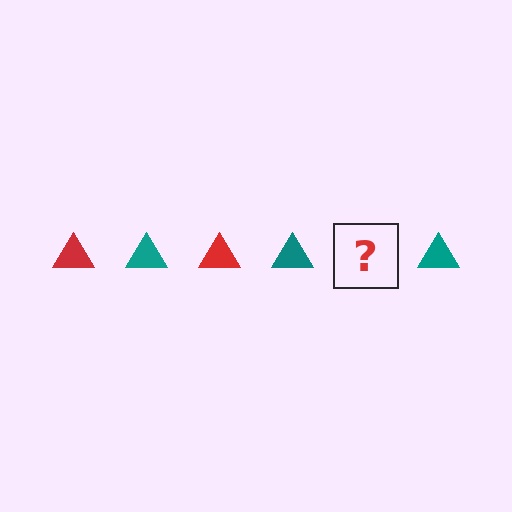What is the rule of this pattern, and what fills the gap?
The rule is that the pattern cycles through red, teal triangles. The gap should be filled with a red triangle.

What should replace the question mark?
The question mark should be replaced with a red triangle.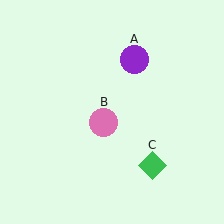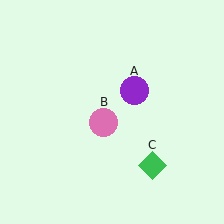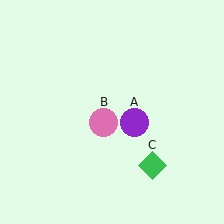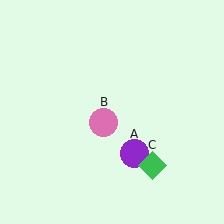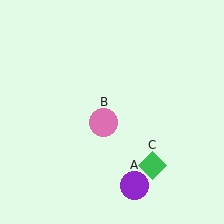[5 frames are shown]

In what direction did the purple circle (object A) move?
The purple circle (object A) moved down.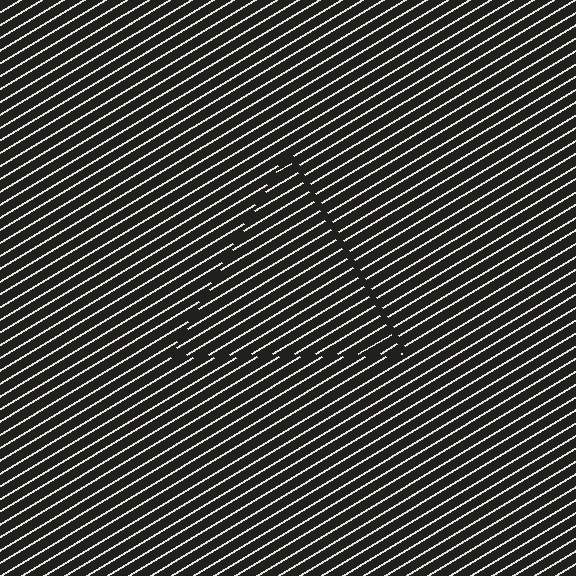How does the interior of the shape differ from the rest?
The interior of the shape contains the same grating, shifted by half a period — the contour is defined by the phase discontinuity where line-ends from the inner and outer gratings abut.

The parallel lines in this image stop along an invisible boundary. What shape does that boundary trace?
An illusory triangle. The interior of the shape contains the same grating, shifted by half a period — the contour is defined by the phase discontinuity where line-ends from the inner and outer gratings abut.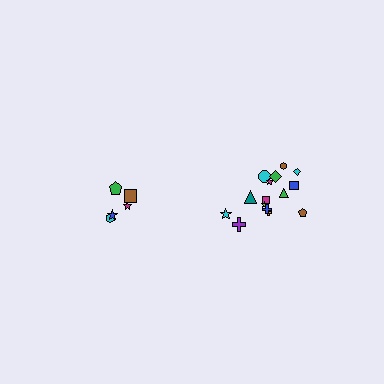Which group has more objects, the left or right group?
The right group.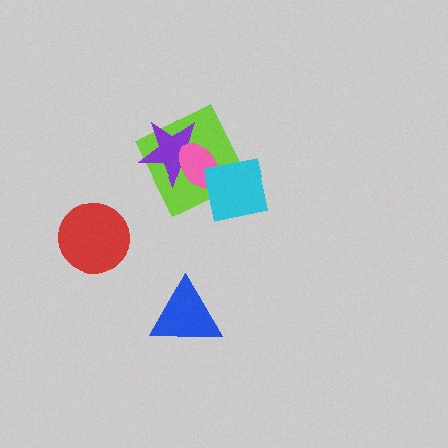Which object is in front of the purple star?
The pink ellipse is in front of the purple star.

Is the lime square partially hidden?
Yes, it is partially covered by another shape.